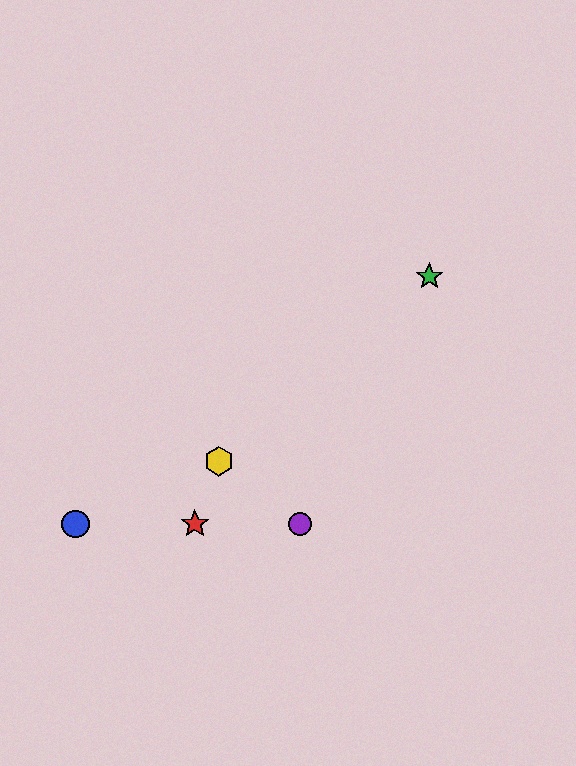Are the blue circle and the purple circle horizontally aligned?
Yes, both are at y≈524.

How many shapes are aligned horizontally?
3 shapes (the red star, the blue circle, the purple circle) are aligned horizontally.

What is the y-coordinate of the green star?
The green star is at y≈276.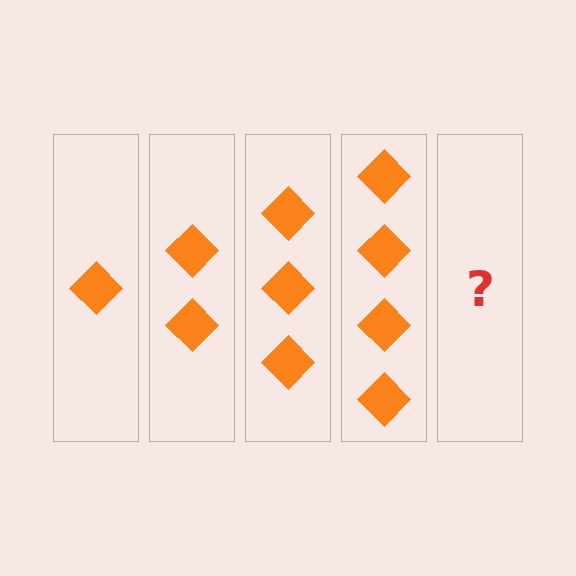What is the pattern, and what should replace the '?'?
The pattern is that each step adds one more diamond. The '?' should be 5 diamonds.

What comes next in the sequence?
The next element should be 5 diamonds.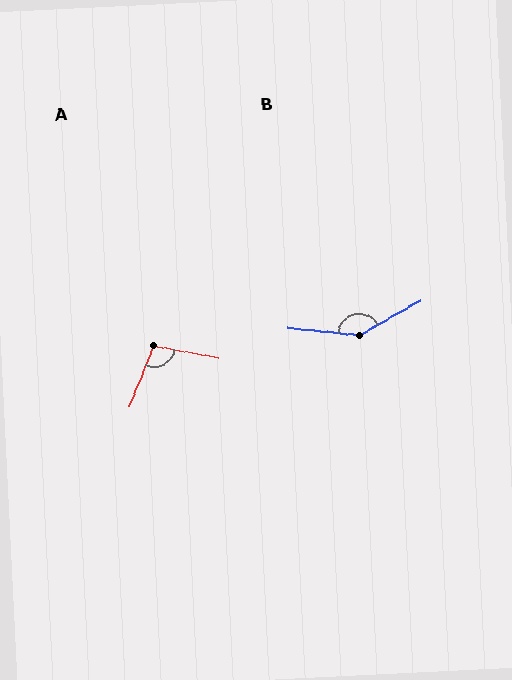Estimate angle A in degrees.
Approximately 101 degrees.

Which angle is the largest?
B, at approximately 145 degrees.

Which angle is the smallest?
A, at approximately 101 degrees.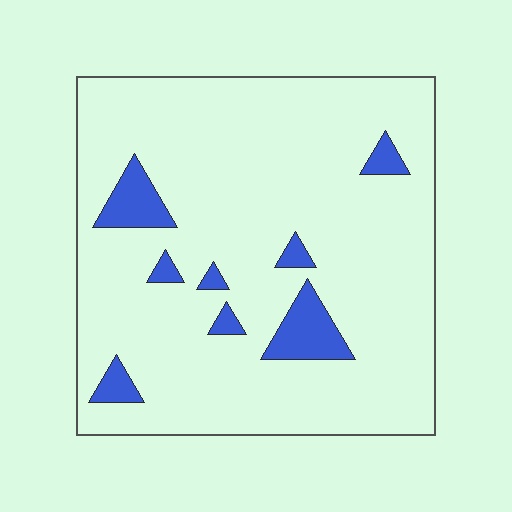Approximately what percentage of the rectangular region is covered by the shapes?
Approximately 10%.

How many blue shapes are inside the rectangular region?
8.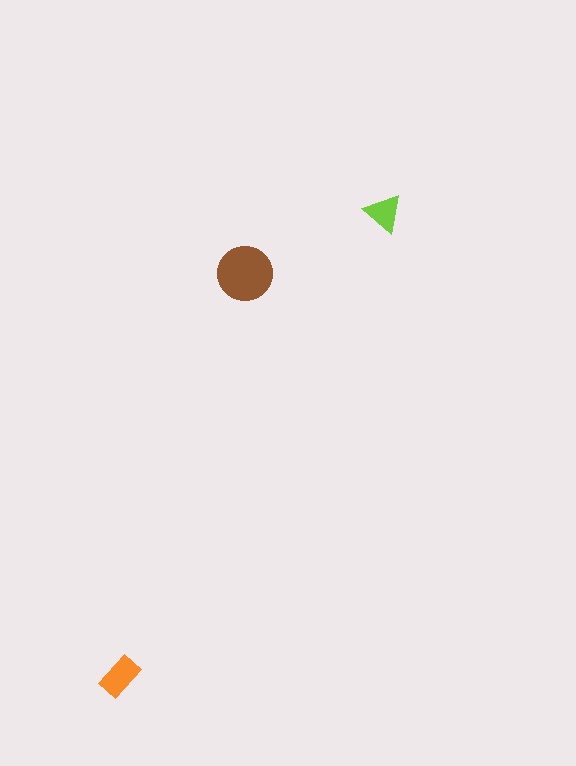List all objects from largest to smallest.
The brown circle, the orange rectangle, the lime triangle.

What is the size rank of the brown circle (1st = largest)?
1st.